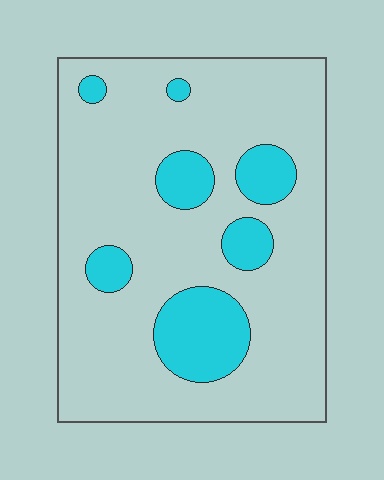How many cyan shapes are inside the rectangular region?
7.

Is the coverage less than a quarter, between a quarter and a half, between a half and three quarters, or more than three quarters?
Less than a quarter.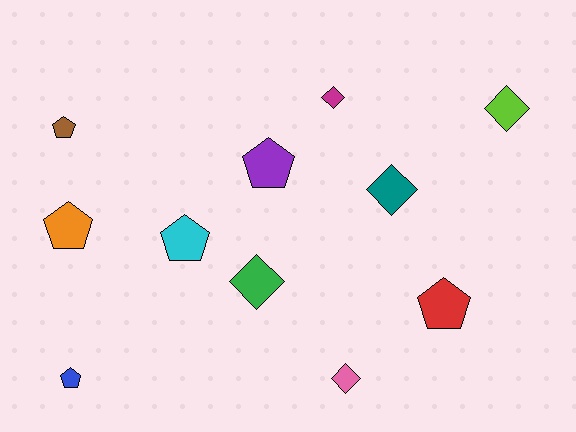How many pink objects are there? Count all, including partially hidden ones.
There is 1 pink object.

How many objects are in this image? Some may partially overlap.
There are 11 objects.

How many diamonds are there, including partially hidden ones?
There are 5 diamonds.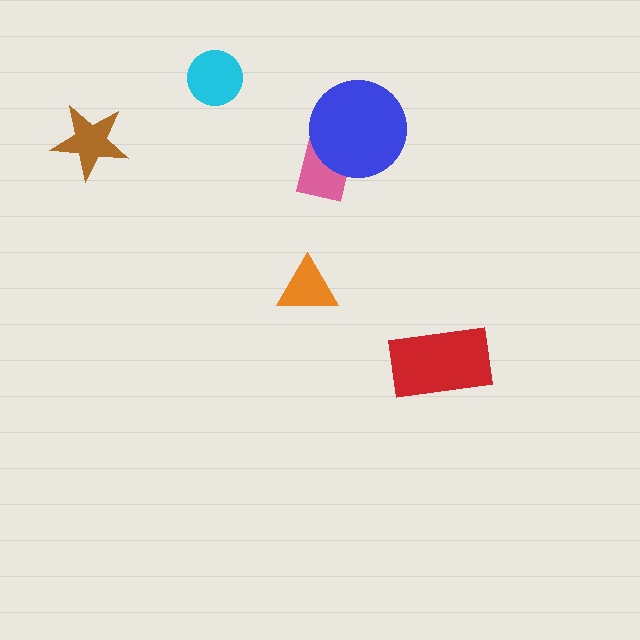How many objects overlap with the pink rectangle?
1 object overlaps with the pink rectangle.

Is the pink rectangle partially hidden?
Yes, it is partially covered by another shape.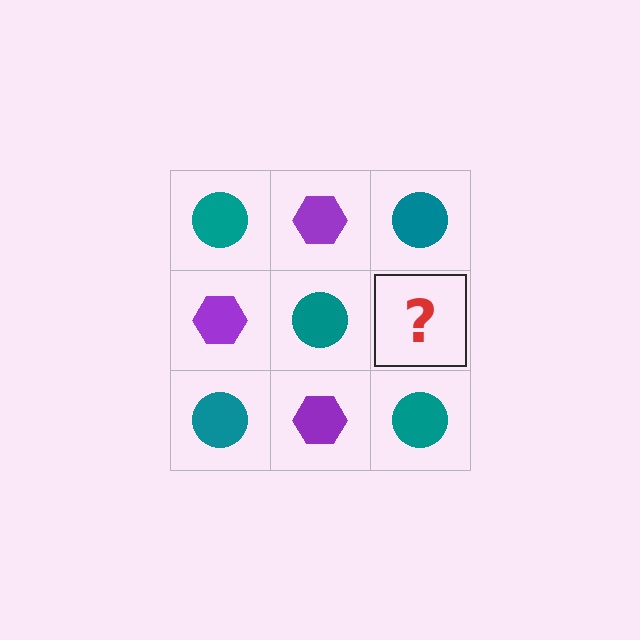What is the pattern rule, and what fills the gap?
The rule is that it alternates teal circle and purple hexagon in a checkerboard pattern. The gap should be filled with a purple hexagon.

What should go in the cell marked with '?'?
The missing cell should contain a purple hexagon.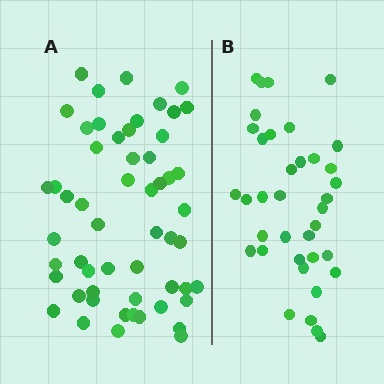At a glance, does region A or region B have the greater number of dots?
Region A (the left region) has more dots.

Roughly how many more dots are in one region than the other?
Region A has approximately 20 more dots than region B.